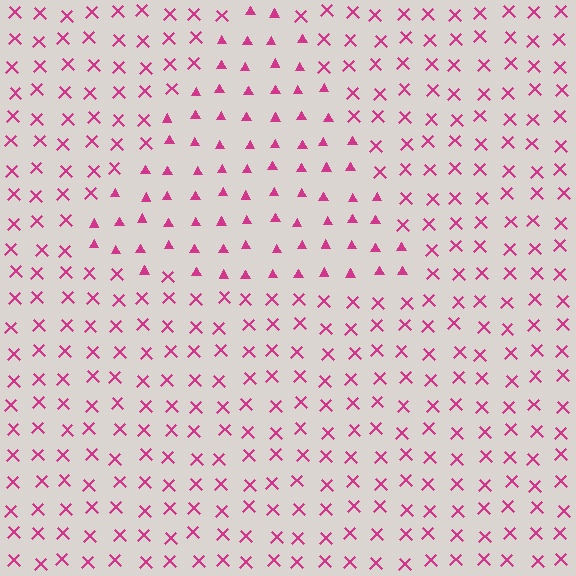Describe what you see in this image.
The image is filled with small magenta elements arranged in a uniform grid. A triangle-shaped region contains triangles, while the surrounding area contains X marks. The boundary is defined purely by the change in element shape.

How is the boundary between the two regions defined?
The boundary is defined by a change in element shape: triangles inside vs. X marks outside. All elements share the same color and spacing.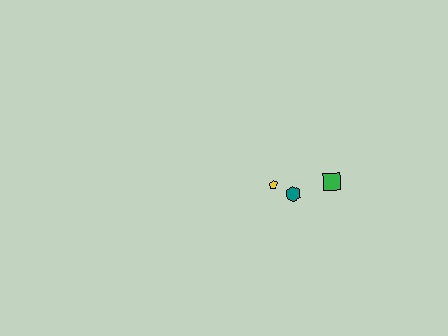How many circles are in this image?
There are no circles.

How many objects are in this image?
There are 3 objects.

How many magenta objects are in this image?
There are no magenta objects.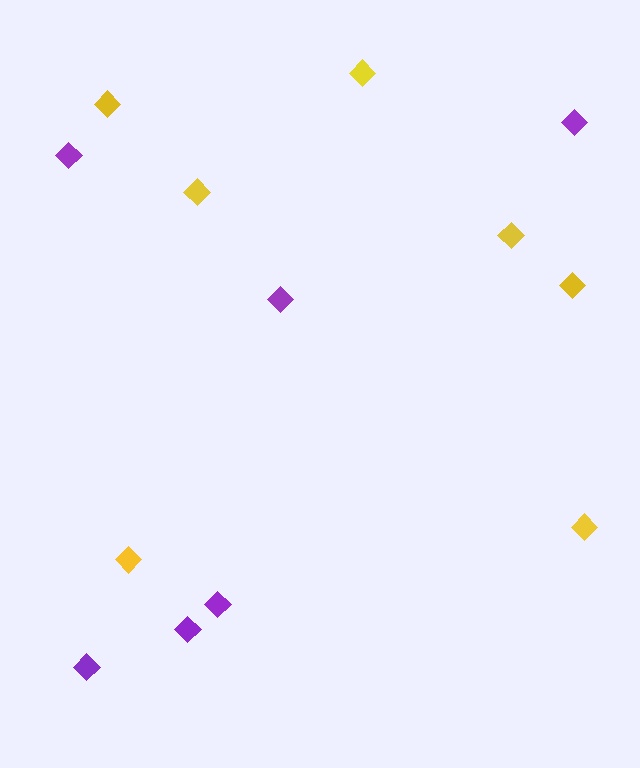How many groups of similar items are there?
There are 2 groups: one group of purple diamonds (6) and one group of yellow diamonds (7).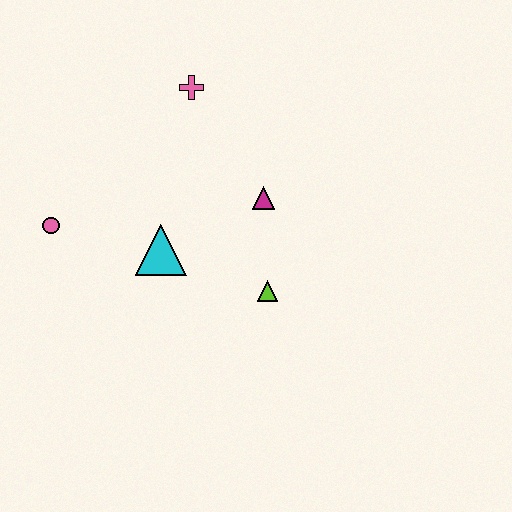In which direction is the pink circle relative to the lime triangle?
The pink circle is to the left of the lime triangle.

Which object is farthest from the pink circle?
The lime triangle is farthest from the pink circle.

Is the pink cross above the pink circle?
Yes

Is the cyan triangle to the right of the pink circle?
Yes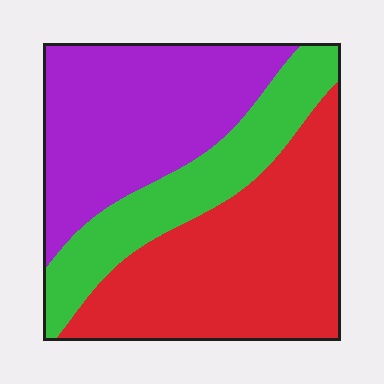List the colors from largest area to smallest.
From largest to smallest: red, purple, green.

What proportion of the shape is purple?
Purple takes up about three eighths (3/8) of the shape.